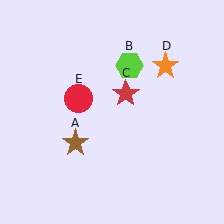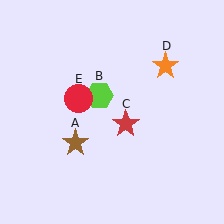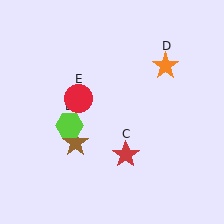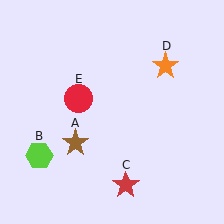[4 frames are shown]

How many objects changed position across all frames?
2 objects changed position: lime hexagon (object B), red star (object C).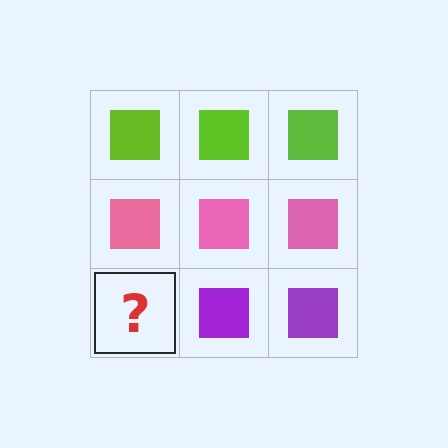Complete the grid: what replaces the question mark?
The question mark should be replaced with a purple square.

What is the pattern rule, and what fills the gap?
The rule is that each row has a consistent color. The gap should be filled with a purple square.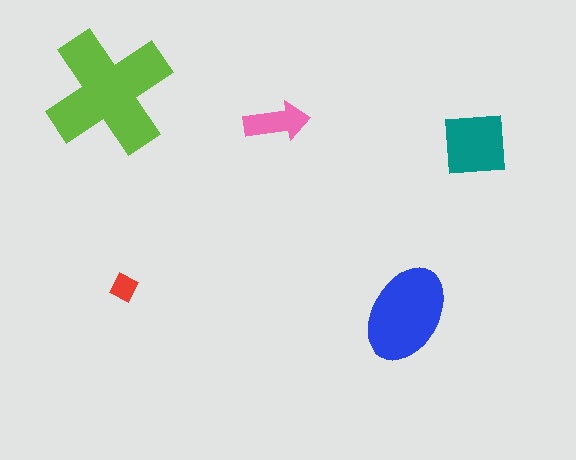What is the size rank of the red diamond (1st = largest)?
5th.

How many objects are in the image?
There are 5 objects in the image.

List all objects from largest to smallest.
The lime cross, the blue ellipse, the teal square, the pink arrow, the red diamond.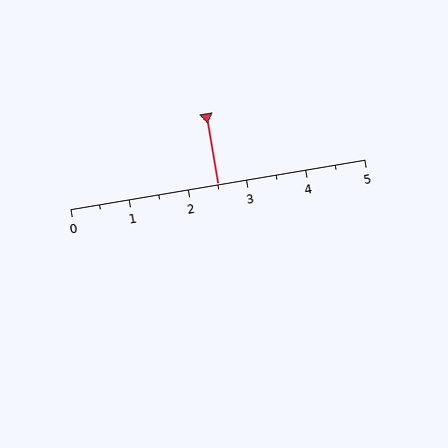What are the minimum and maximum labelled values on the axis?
The axis runs from 0 to 5.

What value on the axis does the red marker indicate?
The marker indicates approximately 2.5.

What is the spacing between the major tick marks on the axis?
The major ticks are spaced 1 apart.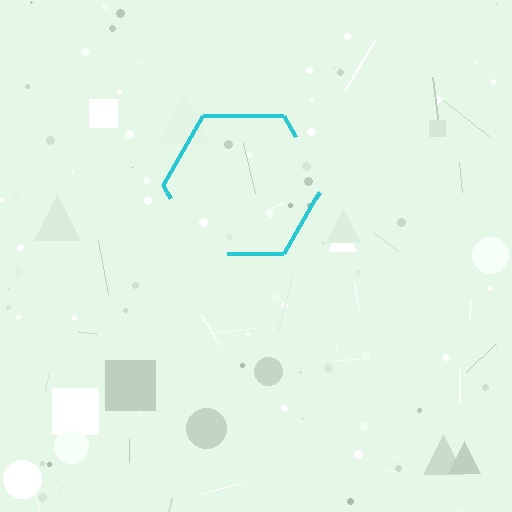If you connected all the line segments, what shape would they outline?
They would outline a hexagon.